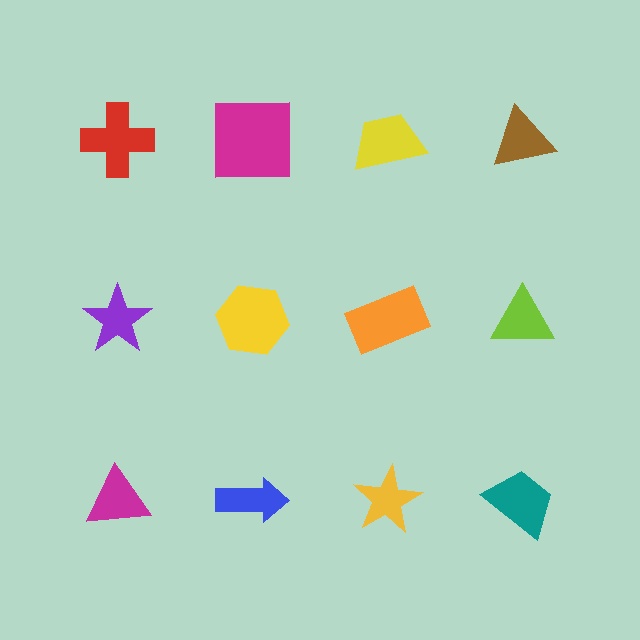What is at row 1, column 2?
A magenta square.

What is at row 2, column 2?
A yellow hexagon.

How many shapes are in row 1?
4 shapes.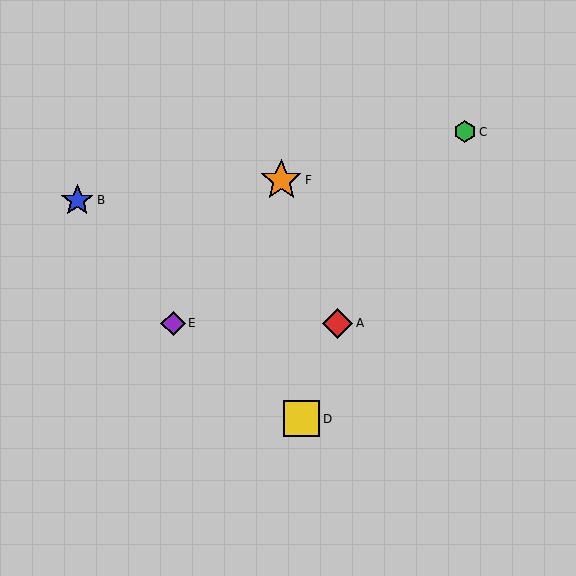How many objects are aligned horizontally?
2 objects (A, E) are aligned horizontally.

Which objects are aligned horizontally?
Objects A, E are aligned horizontally.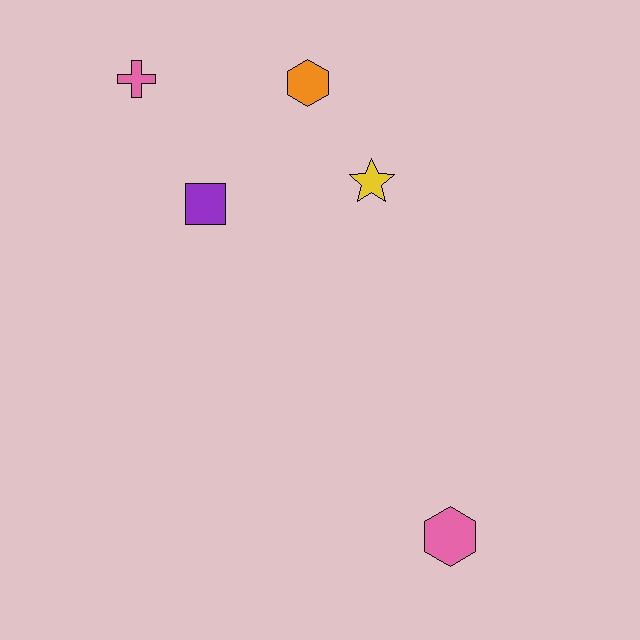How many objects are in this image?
There are 5 objects.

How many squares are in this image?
There is 1 square.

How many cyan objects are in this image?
There are no cyan objects.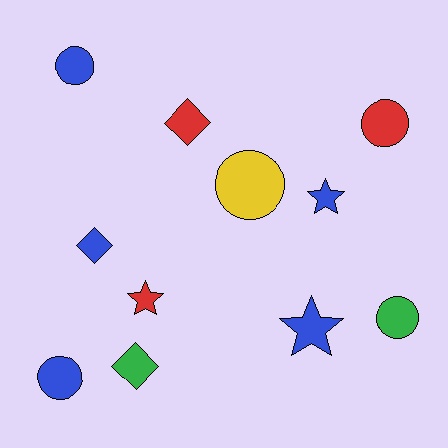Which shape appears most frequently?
Circle, with 5 objects.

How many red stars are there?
There is 1 red star.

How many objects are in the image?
There are 11 objects.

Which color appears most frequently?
Blue, with 5 objects.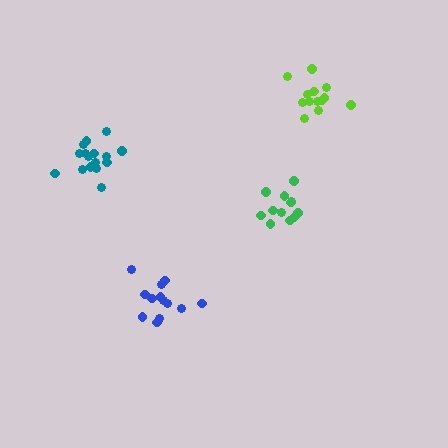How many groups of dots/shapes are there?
There are 4 groups.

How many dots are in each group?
Group 1: 17 dots, Group 2: 12 dots, Group 3: 13 dots, Group 4: 13 dots (55 total).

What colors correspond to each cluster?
The clusters are colored: teal, green, lime, blue.